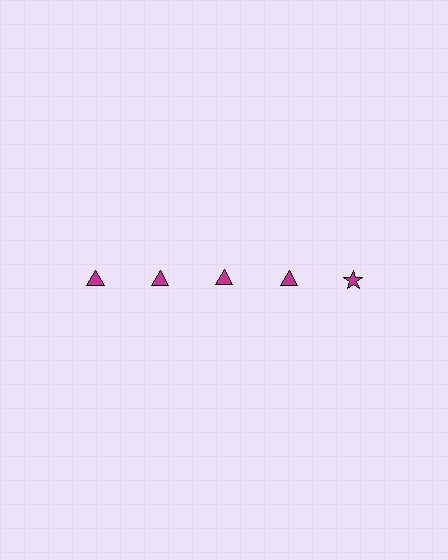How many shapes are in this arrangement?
There are 5 shapes arranged in a grid pattern.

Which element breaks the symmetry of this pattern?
The magenta star in the top row, rightmost column breaks the symmetry. All other shapes are magenta triangles.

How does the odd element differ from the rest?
It has a different shape: star instead of triangle.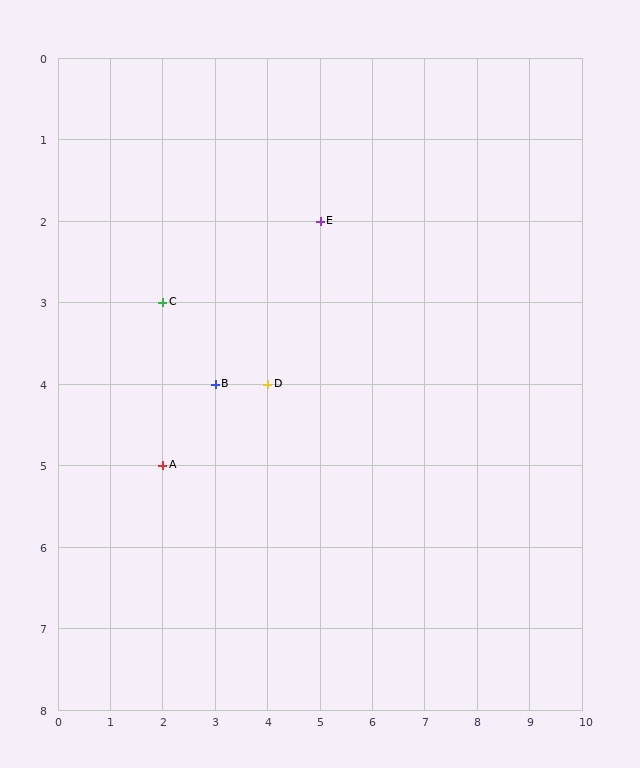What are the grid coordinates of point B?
Point B is at grid coordinates (3, 4).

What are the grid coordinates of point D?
Point D is at grid coordinates (4, 4).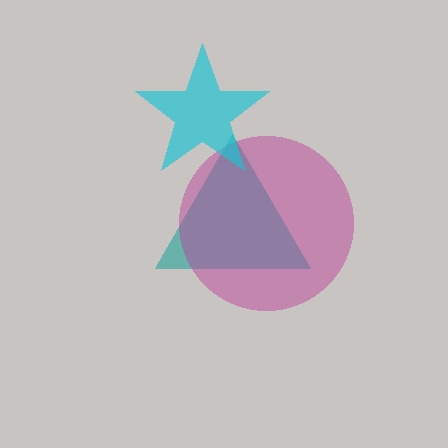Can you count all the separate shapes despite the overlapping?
Yes, there are 3 separate shapes.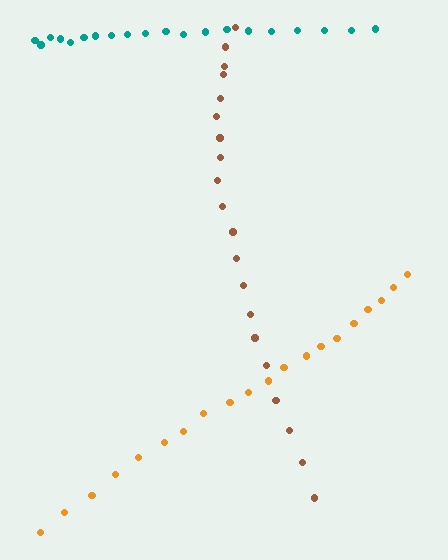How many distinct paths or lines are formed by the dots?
There are 3 distinct paths.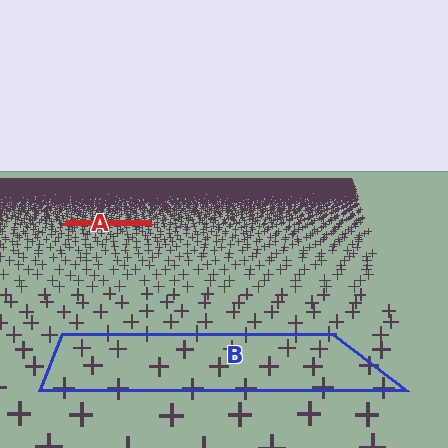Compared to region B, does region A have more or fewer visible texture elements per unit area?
Region A has more texture elements per unit area — they are packed more densely because it is farther away.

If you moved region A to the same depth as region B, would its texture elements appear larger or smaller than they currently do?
They would appear larger. At a closer depth, the same texture elements are projected at a bigger on-screen size.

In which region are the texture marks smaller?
The texture marks are smaller in region A, because it is farther away.